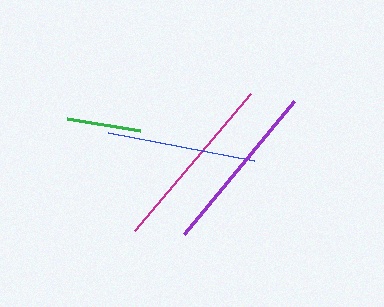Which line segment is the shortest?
The green line is the shortest at approximately 73 pixels.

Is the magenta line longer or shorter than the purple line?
The magenta line is longer than the purple line.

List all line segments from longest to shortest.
From longest to shortest: magenta, purple, blue, green.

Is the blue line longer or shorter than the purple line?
The purple line is longer than the blue line.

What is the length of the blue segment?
The blue segment is approximately 149 pixels long.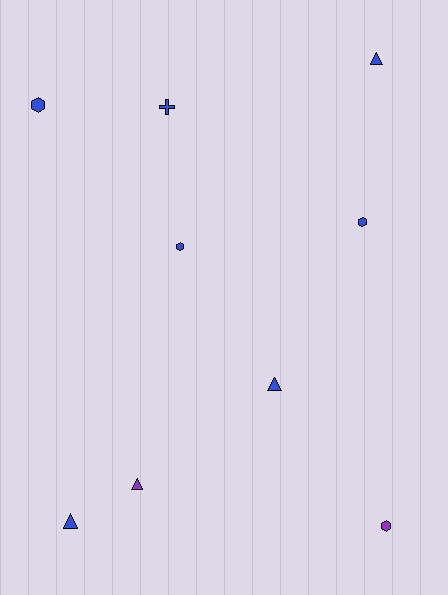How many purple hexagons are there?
There is 1 purple hexagon.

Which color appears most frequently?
Blue, with 7 objects.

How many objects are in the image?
There are 9 objects.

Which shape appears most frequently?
Triangle, with 4 objects.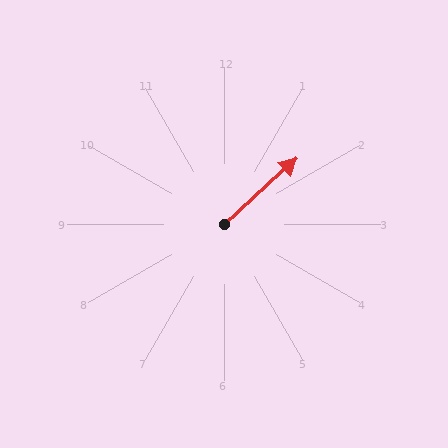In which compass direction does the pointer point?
Northeast.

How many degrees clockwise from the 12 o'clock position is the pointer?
Approximately 48 degrees.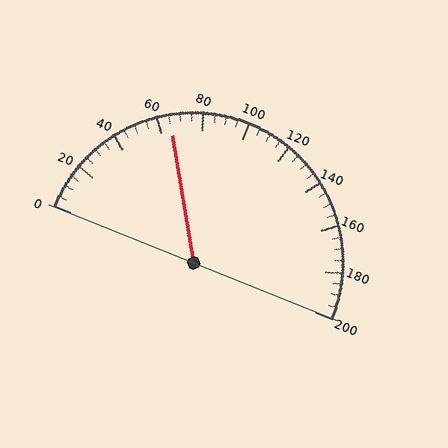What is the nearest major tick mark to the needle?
The nearest major tick mark is 60.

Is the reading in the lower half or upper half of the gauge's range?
The reading is in the lower half of the range (0 to 200).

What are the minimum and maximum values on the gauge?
The gauge ranges from 0 to 200.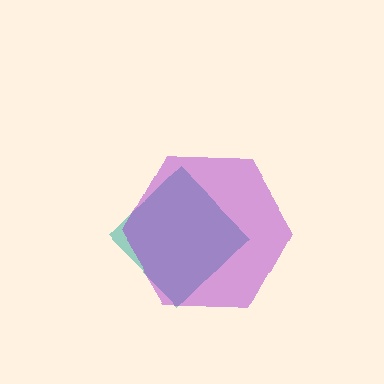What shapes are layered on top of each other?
The layered shapes are: a teal diamond, a purple hexagon.